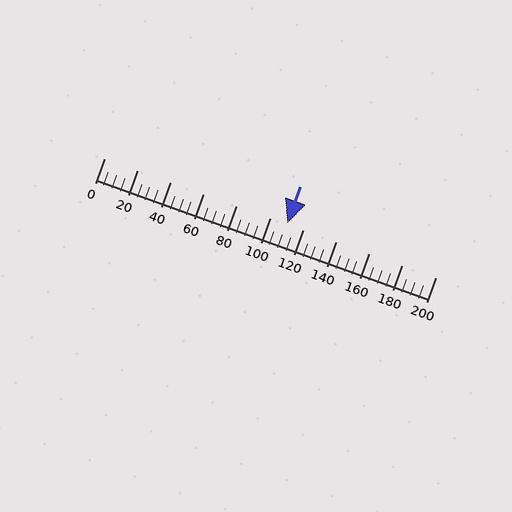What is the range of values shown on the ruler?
The ruler shows values from 0 to 200.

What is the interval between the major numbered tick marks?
The major tick marks are spaced 20 units apart.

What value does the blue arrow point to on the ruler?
The blue arrow points to approximately 110.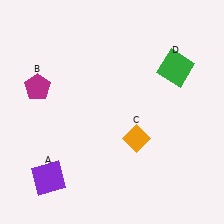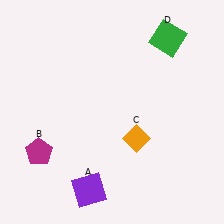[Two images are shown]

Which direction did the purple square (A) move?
The purple square (A) moved right.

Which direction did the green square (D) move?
The green square (D) moved up.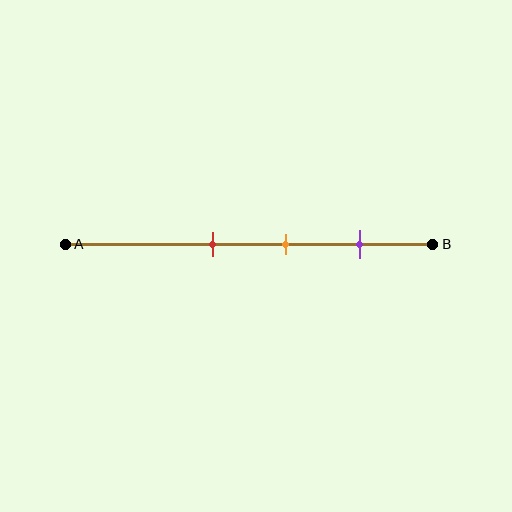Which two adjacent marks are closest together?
The red and orange marks are the closest adjacent pair.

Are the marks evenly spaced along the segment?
Yes, the marks are approximately evenly spaced.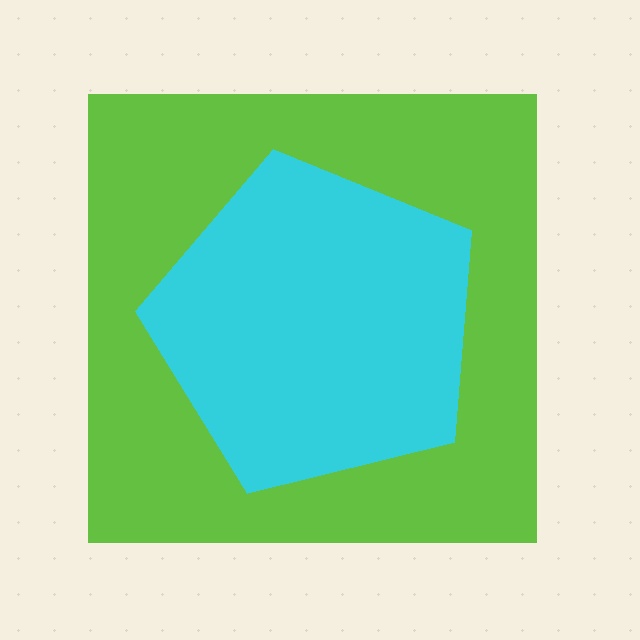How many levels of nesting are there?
2.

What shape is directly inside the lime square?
The cyan pentagon.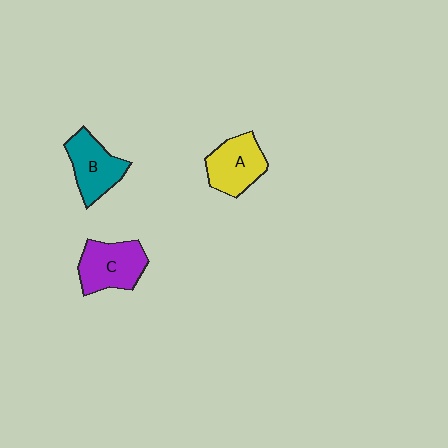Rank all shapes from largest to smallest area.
From largest to smallest: C (purple), B (teal), A (yellow).